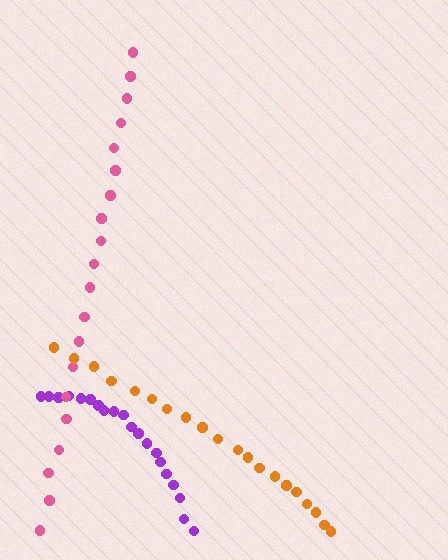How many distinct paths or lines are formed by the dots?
There are 3 distinct paths.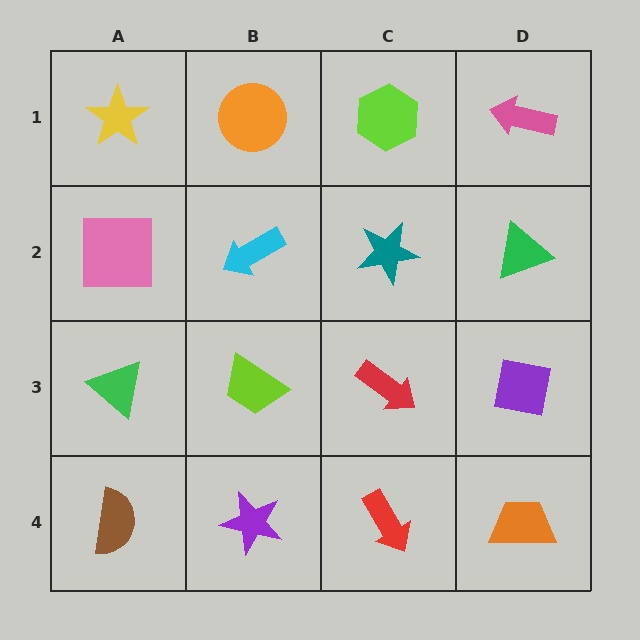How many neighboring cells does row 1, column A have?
2.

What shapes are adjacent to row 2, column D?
A pink arrow (row 1, column D), a purple square (row 3, column D), a teal star (row 2, column C).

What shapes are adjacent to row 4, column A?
A green triangle (row 3, column A), a purple star (row 4, column B).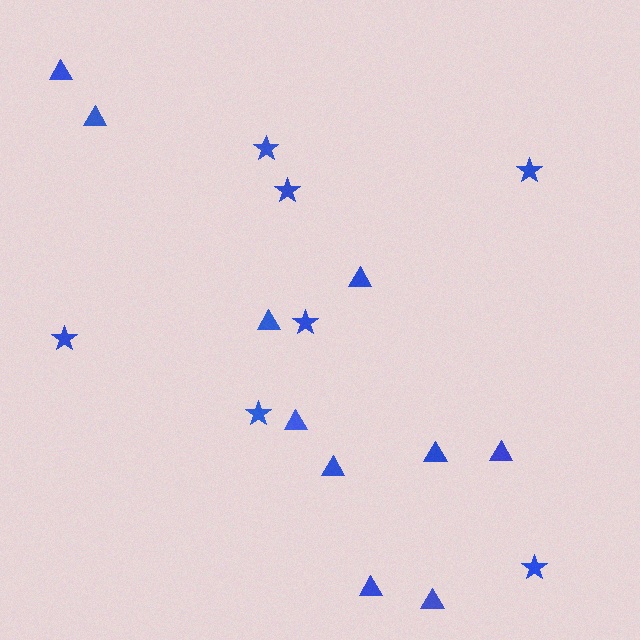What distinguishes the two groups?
There are 2 groups: one group of stars (7) and one group of triangles (10).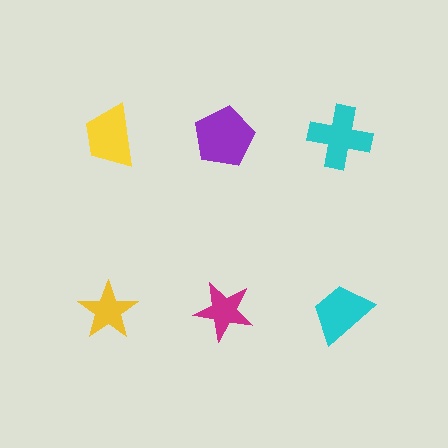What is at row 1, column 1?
A yellow trapezoid.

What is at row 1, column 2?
A purple pentagon.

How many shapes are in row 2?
3 shapes.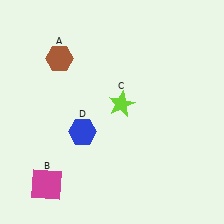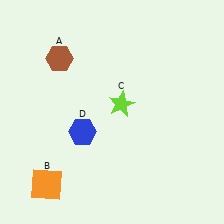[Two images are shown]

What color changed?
The square (B) changed from magenta in Image 1 to orange in Image 2.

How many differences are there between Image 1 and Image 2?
There is 1 difference between the two images.